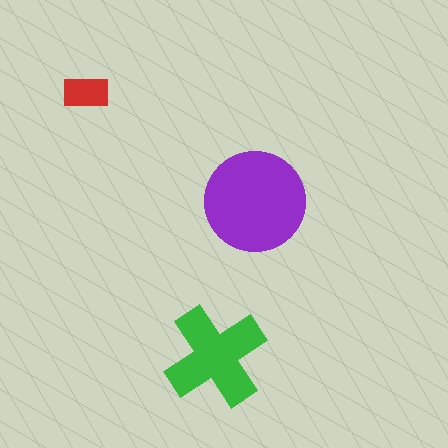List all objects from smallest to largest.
The red rectangle, the green cross, the purple circle.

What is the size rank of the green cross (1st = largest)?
2nd.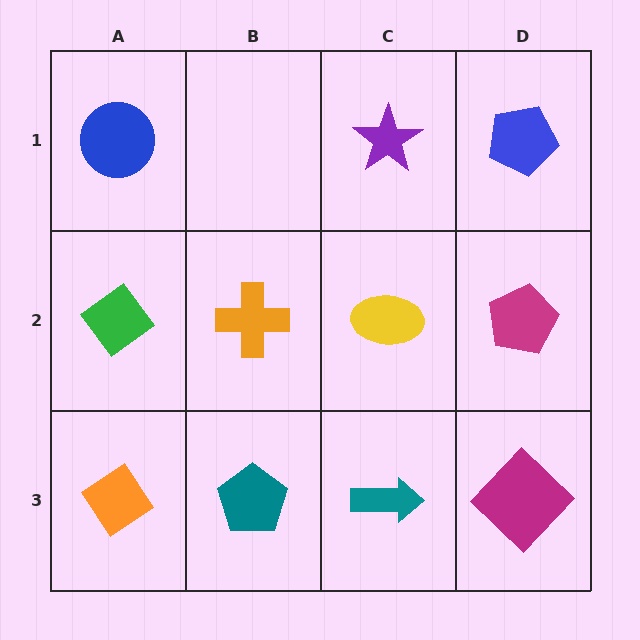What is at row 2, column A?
A green diamond.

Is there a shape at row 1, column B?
No, that cell is empty.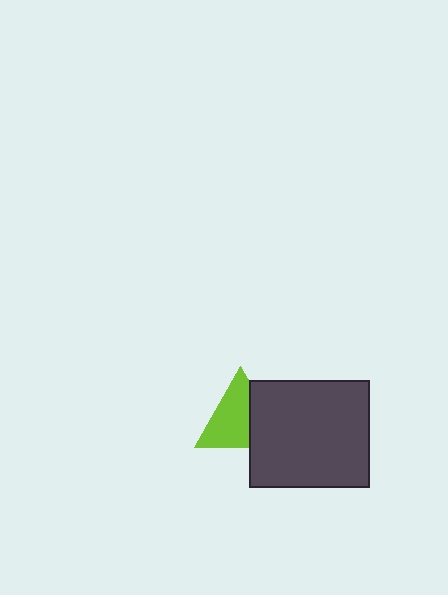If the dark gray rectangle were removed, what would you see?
You would see the complete lime triangle.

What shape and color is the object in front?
The object in front is a dark gray rectangle.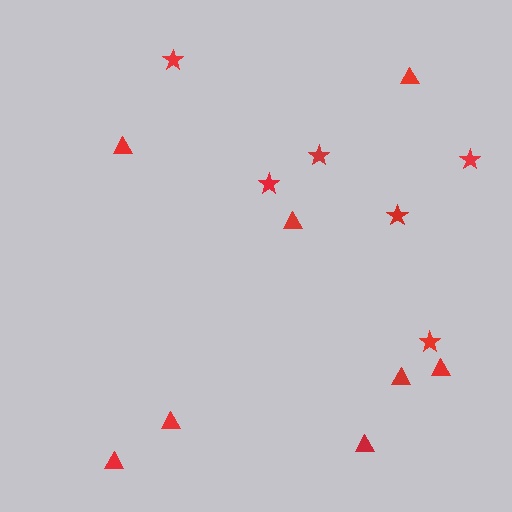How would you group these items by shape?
There are 2 groups: one group of stars (6) and one group of triangles (8).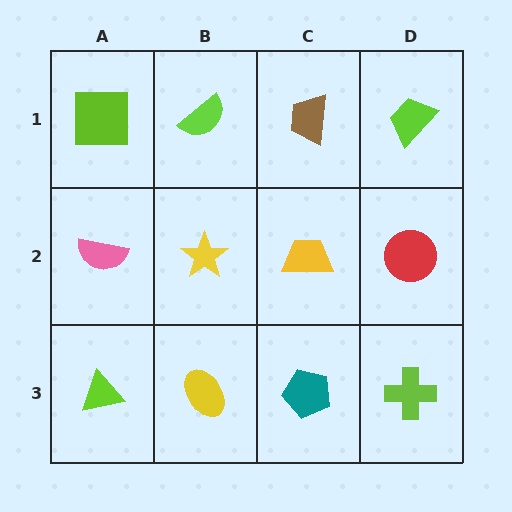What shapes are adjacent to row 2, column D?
A lime trapezoid (row 1, column D), a lime cross (row 3, column D), a yellow trapezoid (row 2, column C).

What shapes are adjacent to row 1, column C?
A yellow trapezoid (row 2, column C), a lime semicircle (row 1, column B), a lime trapezoid (row 1, column D).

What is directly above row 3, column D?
A red circle.